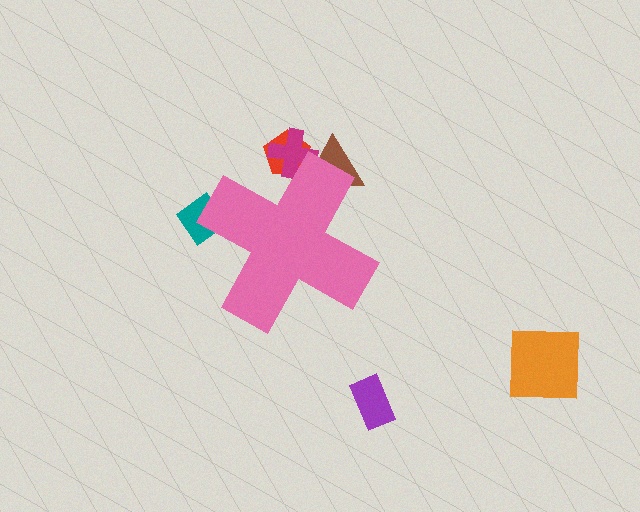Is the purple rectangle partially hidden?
No, the purple rectangle is fully visible.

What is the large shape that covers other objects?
A pink cross.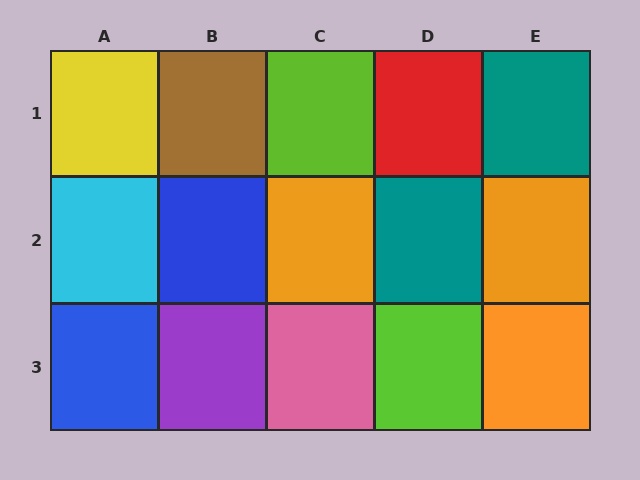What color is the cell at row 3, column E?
Orange.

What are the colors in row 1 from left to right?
Yellow, brown, lime, red, teal.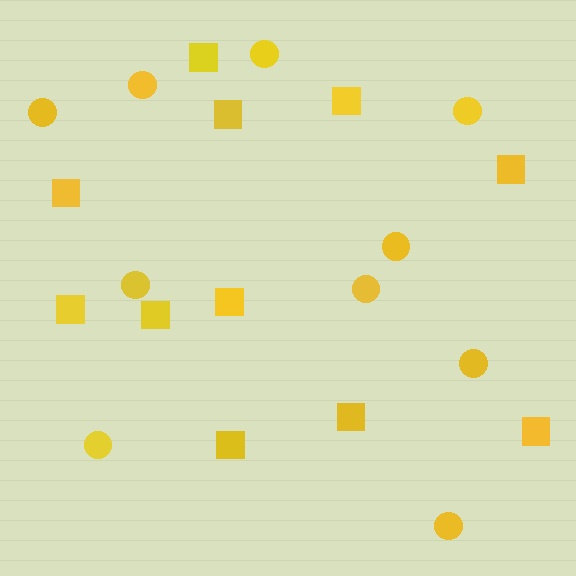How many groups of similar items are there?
There are 2 groups: one group of circles (10) and one group of squares (11).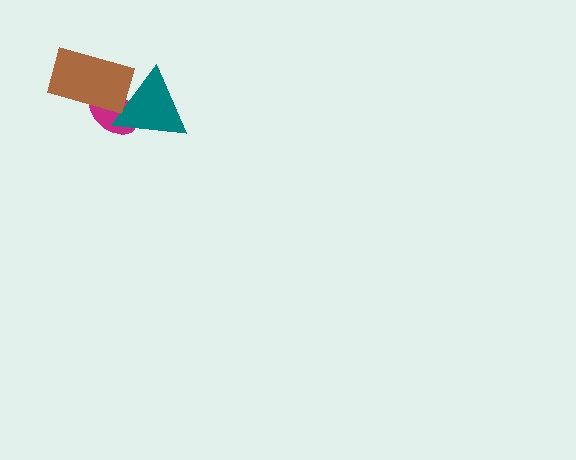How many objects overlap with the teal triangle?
2 objects overlap with the teal triangle.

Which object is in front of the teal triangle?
The brown rectangle is in front of the teal triangle.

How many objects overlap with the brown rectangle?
2 objects overlap with the brown rectangle.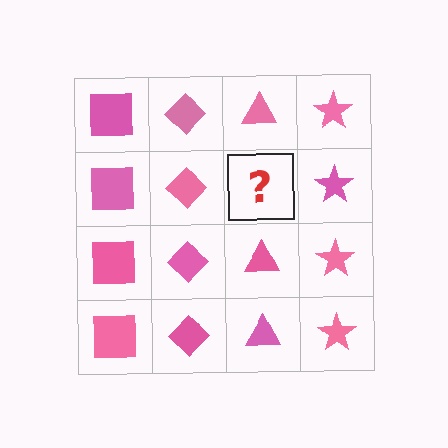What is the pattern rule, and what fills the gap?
The rule is that each column has a consistent shape. The gap should be filled with a pink triangle.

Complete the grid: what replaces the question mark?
The question mark should be replaced with a pink triangle.